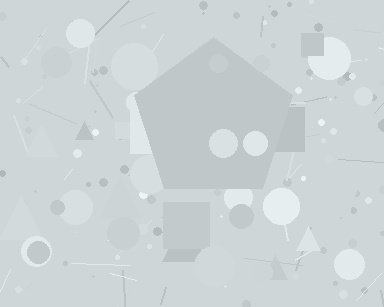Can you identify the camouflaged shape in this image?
The camouflaged shape is a pentagon.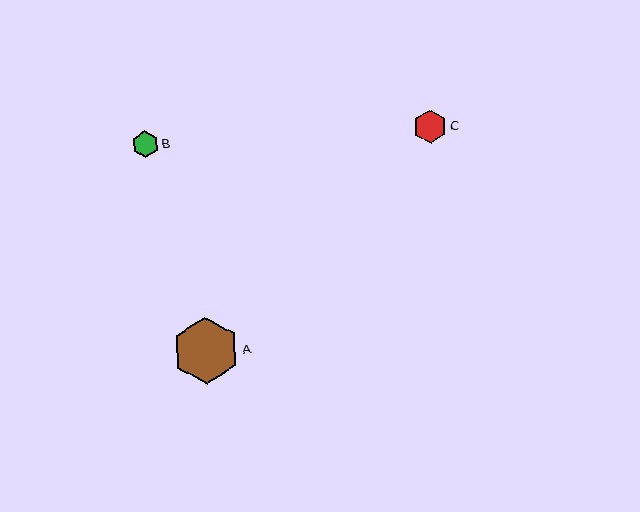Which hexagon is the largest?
Hexagon A is the largest with a size of approximately 67 pixels.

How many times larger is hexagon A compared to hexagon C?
Hexagon A is approximately 2.0 times the size of hexagon C.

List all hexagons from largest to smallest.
From largest to smallest: A, C, B.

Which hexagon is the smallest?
Hexagon B is the smallest with a size of approximately 27 pixels.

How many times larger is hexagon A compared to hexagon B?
Hexagon A is approximately 2.5 times the size of hexagon B.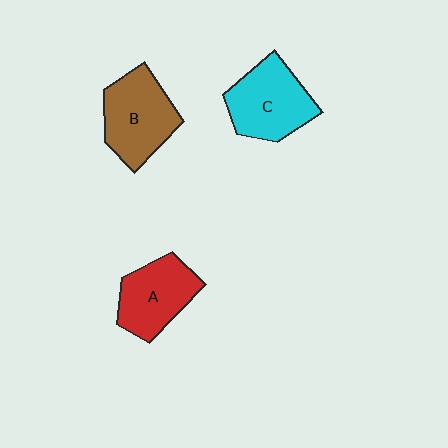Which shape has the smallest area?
Shape A (red).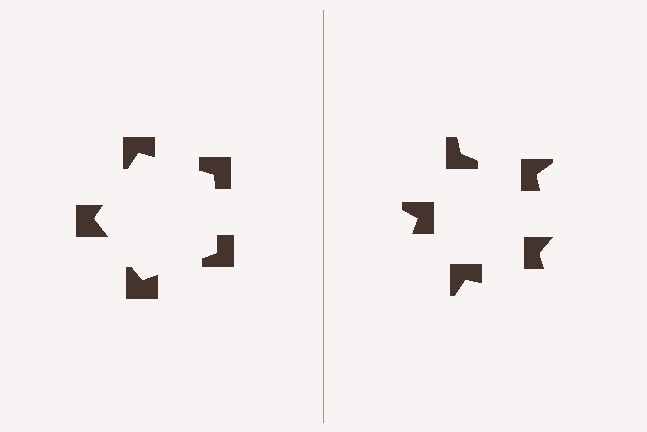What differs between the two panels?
The notched squares are positioned identically on both sides; only the wedge orientations differ. On the left they align to a pentagon; on the right they are misaligned.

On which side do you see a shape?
An illusory pentagon appears on the left side. On the right side the wedge cuts are rotated, so no coherent shape forms.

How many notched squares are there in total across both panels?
10 — 5 on each side.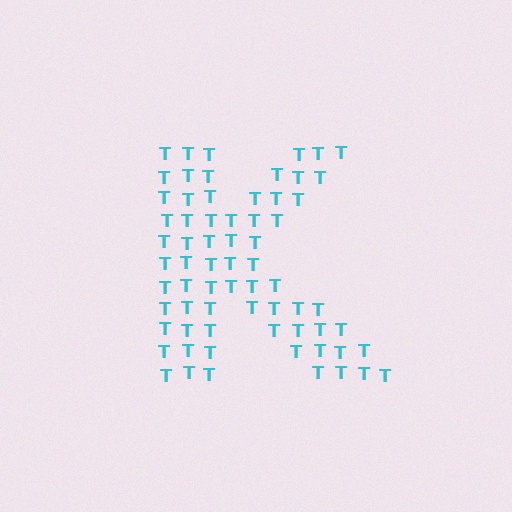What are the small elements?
The small elements are letter T's.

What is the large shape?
The large shape is the letter K.